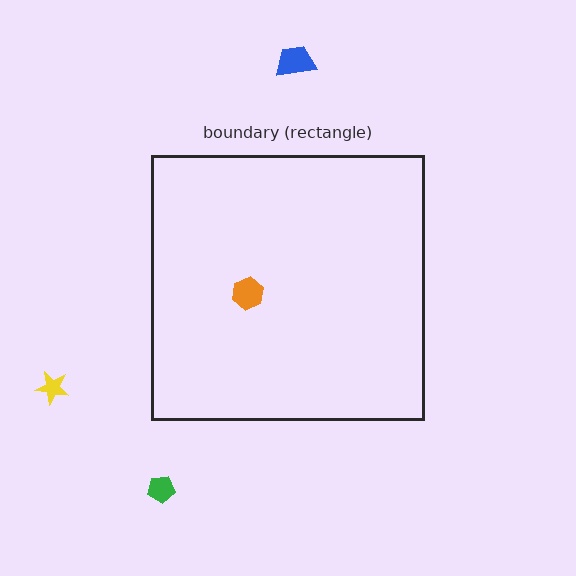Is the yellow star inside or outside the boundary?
Outside.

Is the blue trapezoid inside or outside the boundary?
Outside.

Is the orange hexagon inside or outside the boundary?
Inside.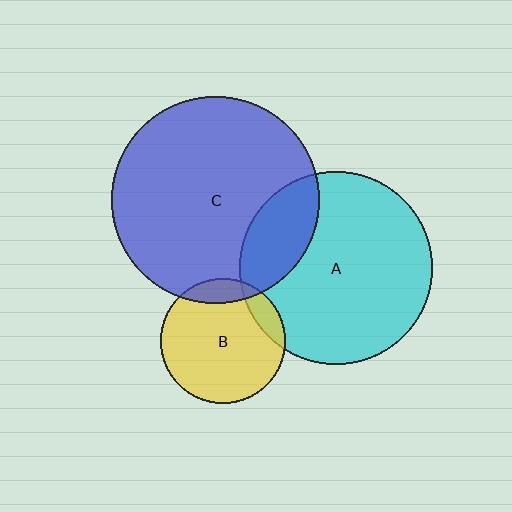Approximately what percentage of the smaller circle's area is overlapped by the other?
Approximately 20%.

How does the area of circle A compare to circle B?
Approximately 2.4 times.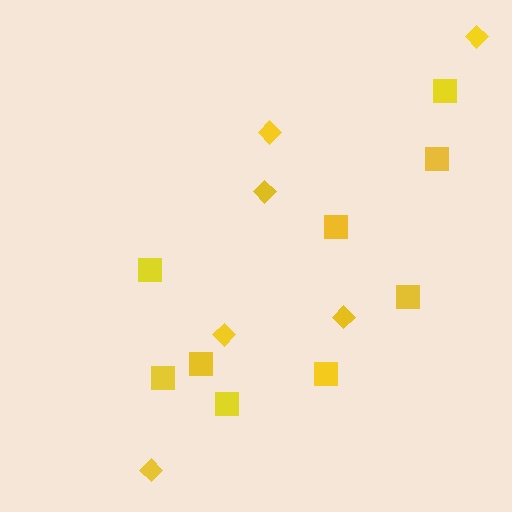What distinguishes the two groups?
There are 2 groups: one group of squares (9) and one group of diamonds (6).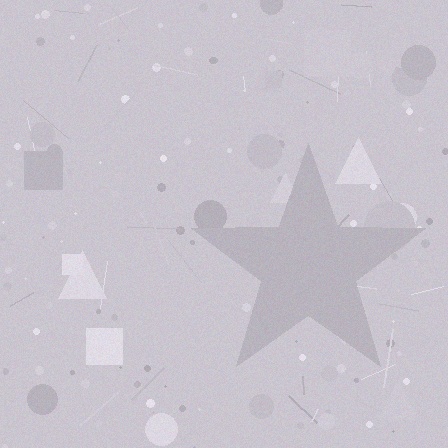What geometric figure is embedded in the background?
A star is embedded in the background.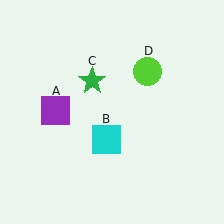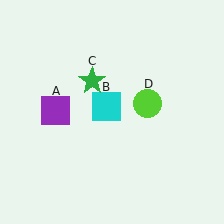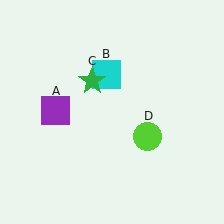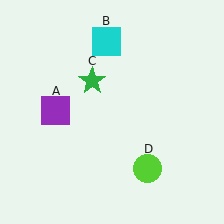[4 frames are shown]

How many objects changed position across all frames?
2 objects changed position: cyan square (object B), lime circle (object D).